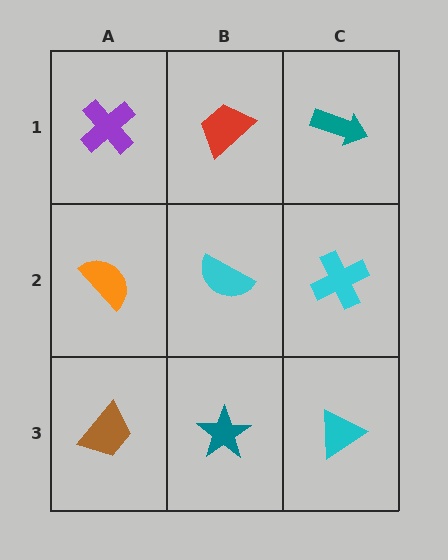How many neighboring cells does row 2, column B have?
4.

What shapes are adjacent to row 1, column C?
A cyan cross (row 2, column C), a red trapezoid (row 1, column B).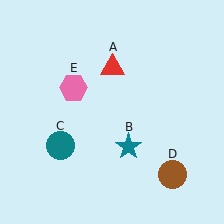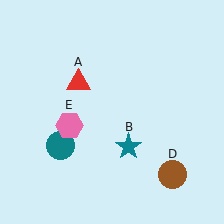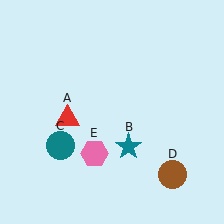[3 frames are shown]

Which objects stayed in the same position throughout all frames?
Teal star (object B) and teal circle (object C) and brown circle (object D) remained stationary.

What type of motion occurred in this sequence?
The red triangle (object A), pink hexagon (object E) rotated counterclockwise around the center of the scene.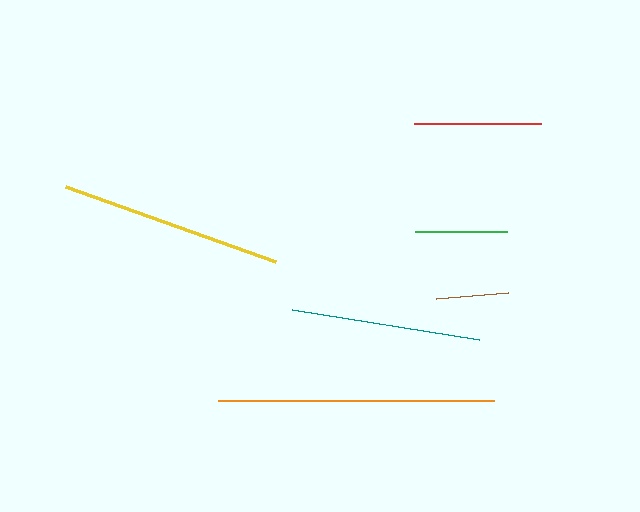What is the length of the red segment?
The red segment is approximately 126 pixels long.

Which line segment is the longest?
The orange line is the longest at approximately 276 pixels.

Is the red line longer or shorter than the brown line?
The red line is longer than the brown line.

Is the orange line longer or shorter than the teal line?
The orange line is longer than the teal line.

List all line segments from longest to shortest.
From longest to shortest: orange, yellow, teal, red, green, brown.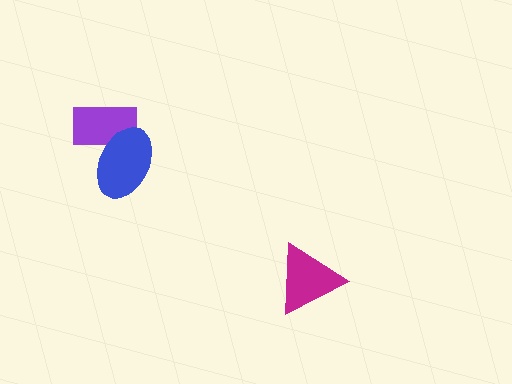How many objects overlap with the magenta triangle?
0 objects overlap with the magenta triangle.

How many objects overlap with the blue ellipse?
1 object overlaps with the blue ellipse.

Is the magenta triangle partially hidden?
No, no other shape covers it.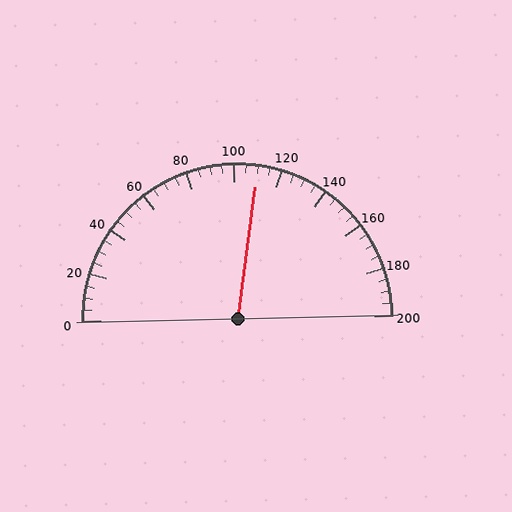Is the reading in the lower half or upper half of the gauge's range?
The reading is in the upper half of the range (0 to 200).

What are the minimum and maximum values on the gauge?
The gauge ranges from 0 to 200.